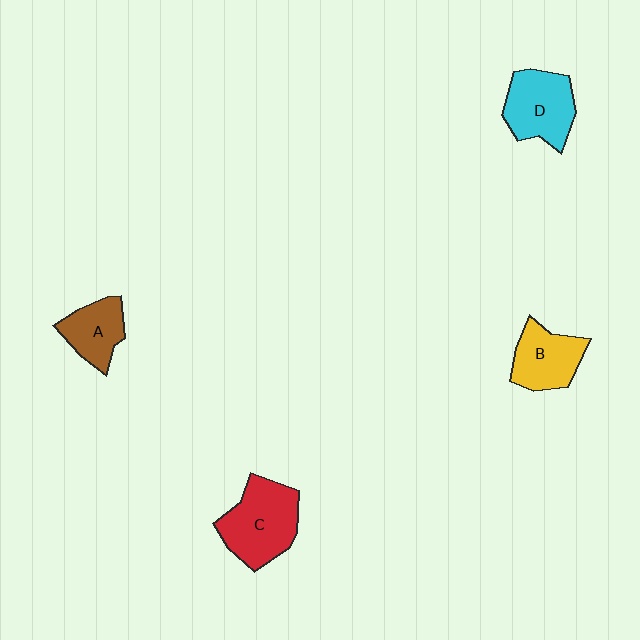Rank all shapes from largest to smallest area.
From largest to smallest: C (red), D (cyan), B (yellow), A (brown).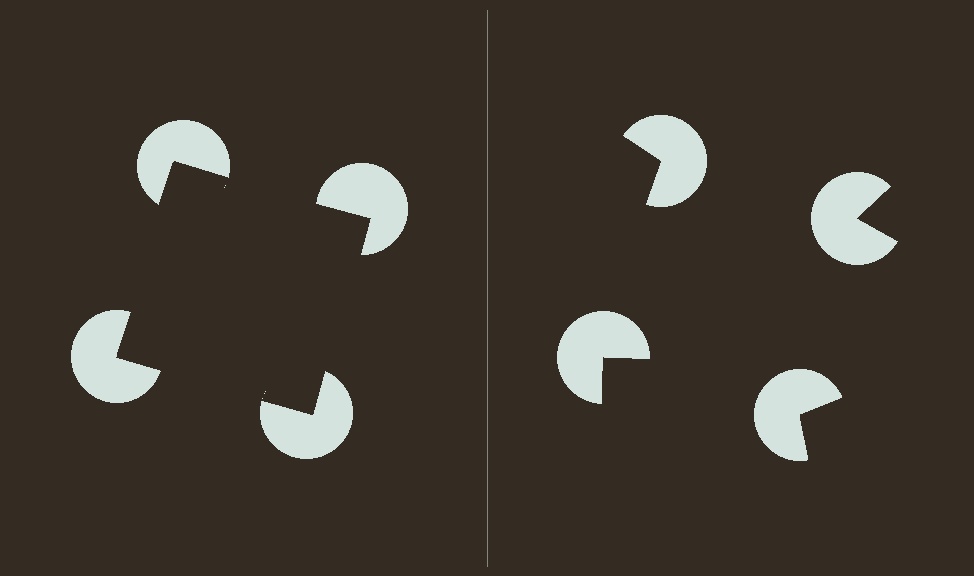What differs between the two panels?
The pac-man discs are positioned identically on both sides; only the wedge orientations differ. On the left they align to a square; on the right they are misaligned.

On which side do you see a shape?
An illusory square appears on the left side. On the right side the wedge cuts are rotated, so no coherent shape forms.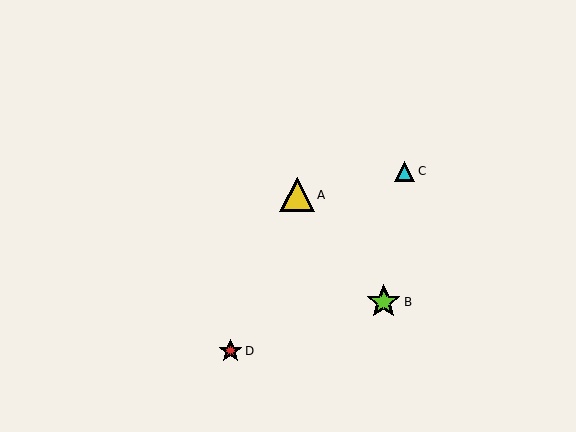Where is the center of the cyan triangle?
The center of the cyan triangle is at (404, 171).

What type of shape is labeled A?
Shape A is a yellow triangle.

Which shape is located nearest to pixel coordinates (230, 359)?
The red star (labeled D) at (231, 351) is nearest to that location.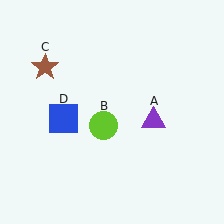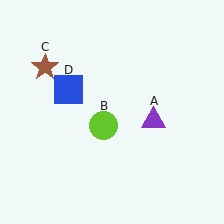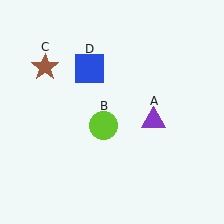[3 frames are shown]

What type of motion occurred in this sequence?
The blue square (object D) rotated clockwise around the center of the scene.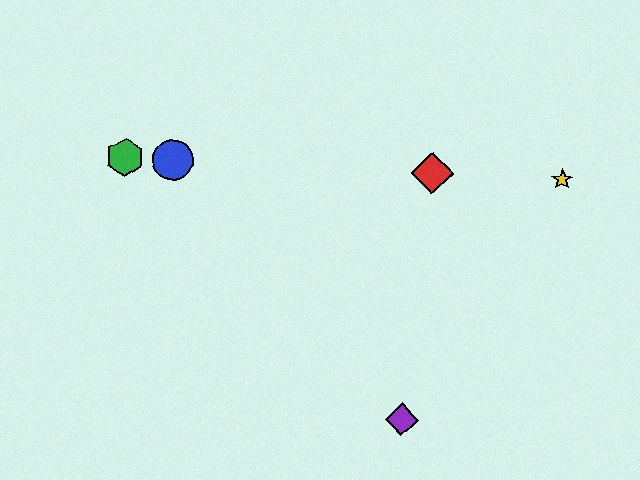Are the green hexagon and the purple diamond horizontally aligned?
No, the green hexagon is at y≈158 and the purple diamond is at y≈420.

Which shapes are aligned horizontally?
The red diamond, the blue circle, the green hexagon, the yellow star are aligned horizontally.